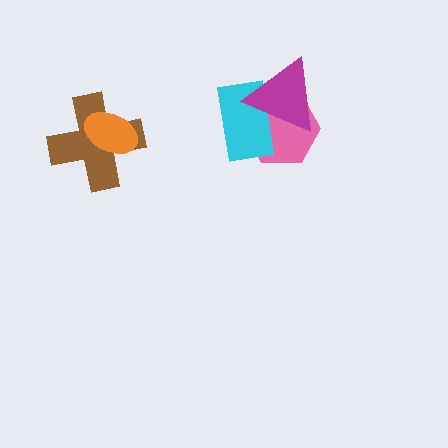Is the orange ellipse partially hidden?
No, no other shape covers it.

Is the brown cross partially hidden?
Yes, it is partially covered by another shape.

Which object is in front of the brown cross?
The orange ellipse is in front of the brown cross.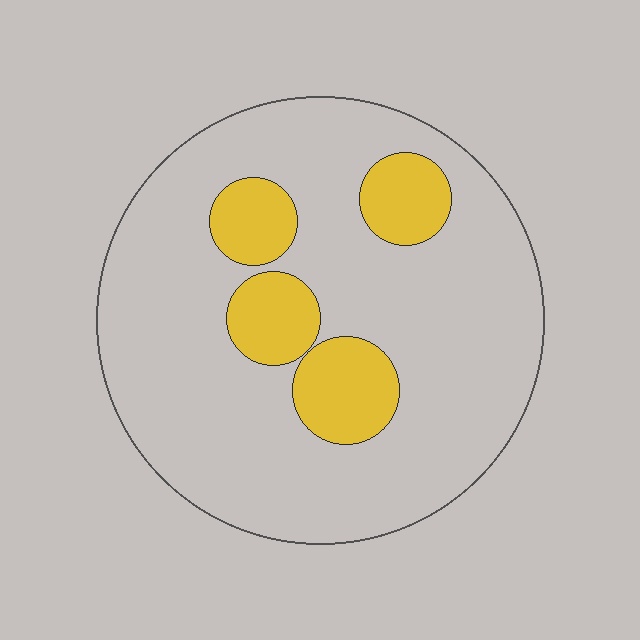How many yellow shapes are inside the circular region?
4.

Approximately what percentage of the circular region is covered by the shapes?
Approximately 20%.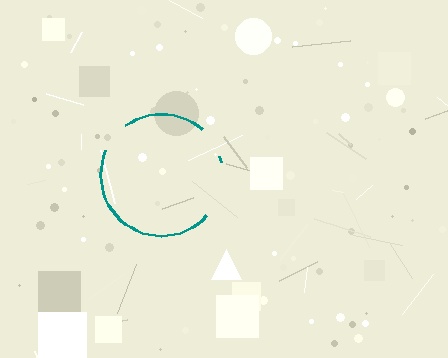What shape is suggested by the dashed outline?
The dashed outline suggests a circle.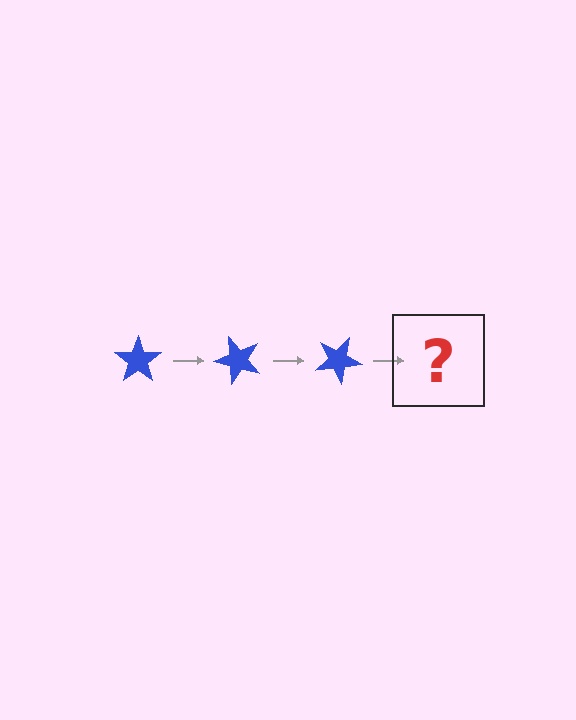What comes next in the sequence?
The next element should be a blue star rotated 150 degrees.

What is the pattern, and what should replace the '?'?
The pattern is that the star rotates 50 degrees each step. The '?' should be a blue star rotated 150 degrees.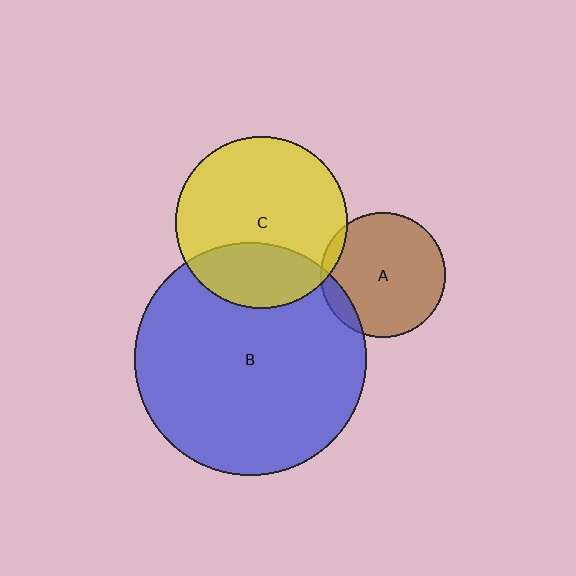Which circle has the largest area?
Circle B (blue).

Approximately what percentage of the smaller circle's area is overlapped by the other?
Approximately 30%.